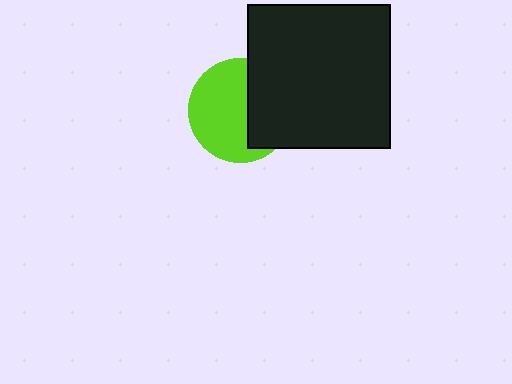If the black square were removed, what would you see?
You would see the complete lime circle.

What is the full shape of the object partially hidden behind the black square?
The partially hidden object is a lime circle.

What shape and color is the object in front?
The object in front is a black square.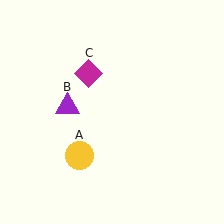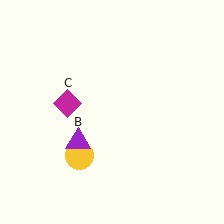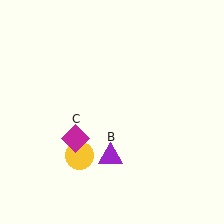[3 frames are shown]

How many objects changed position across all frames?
2 objects changed position: purple triangle (object B), magenta diamond (object C).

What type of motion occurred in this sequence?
The purple triangle (object B), magenta diamond (object C) rotated counterclockwise around the center of the scene.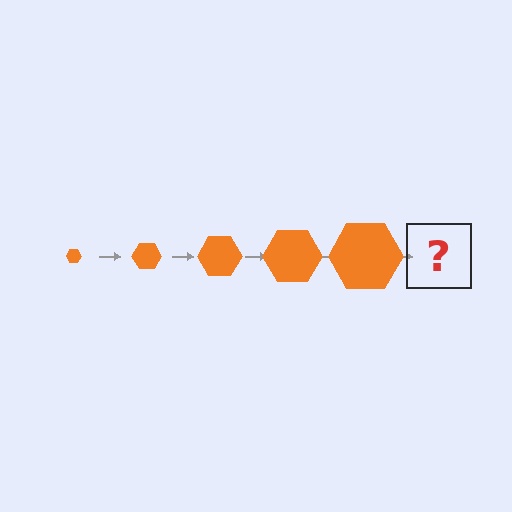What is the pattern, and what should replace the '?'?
The pattern is that the hexagon gets progressively larger each step. The '?' should be an orange hexagon, larger than the previous one.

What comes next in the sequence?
The next element should be an orange hexagon, larger than the previous one.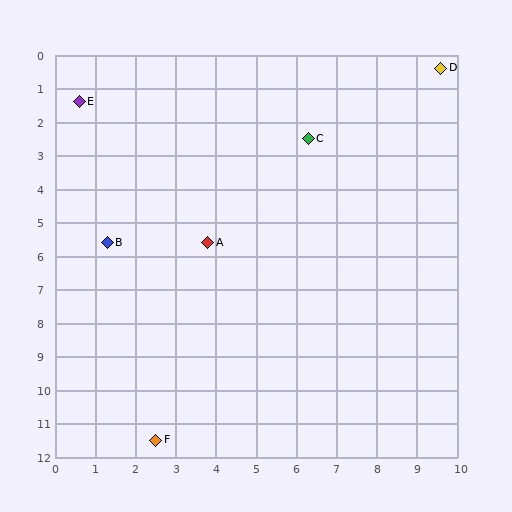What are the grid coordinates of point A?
Point A is at approximately (3.8, 5.6).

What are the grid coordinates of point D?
Point D is at approximately (9.6, 0.4).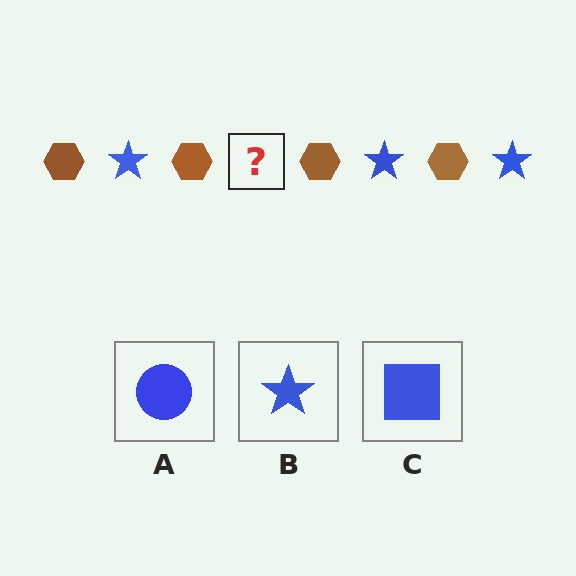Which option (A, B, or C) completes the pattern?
B.